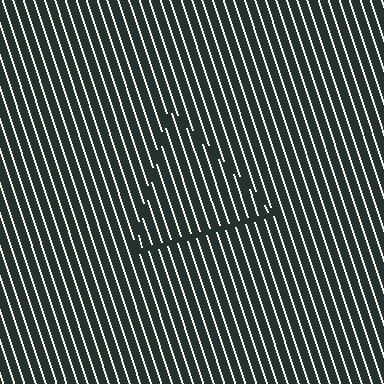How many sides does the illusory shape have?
3 sides — the line-ends trace a triangle.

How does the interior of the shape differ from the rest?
The interior of the shape contains the same grating, shifted by half a period — the contour is defined by the phase discontinuity where line-ends from the inner and outer gratings abut.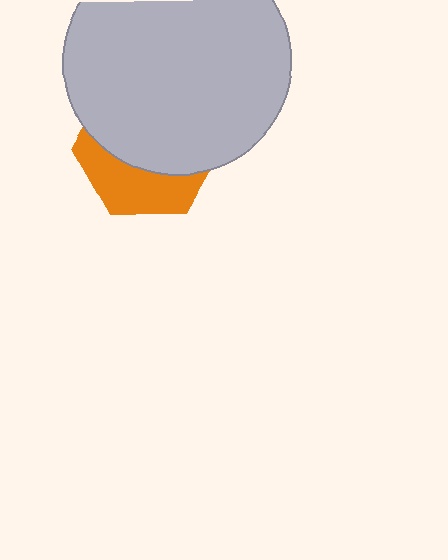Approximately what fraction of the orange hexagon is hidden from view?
Roughly 64% of the orange hexagon is hidden behind the light gray circle.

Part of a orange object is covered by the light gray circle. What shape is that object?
It is a hexagon.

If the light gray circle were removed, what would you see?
You would see the complete orange hexagon.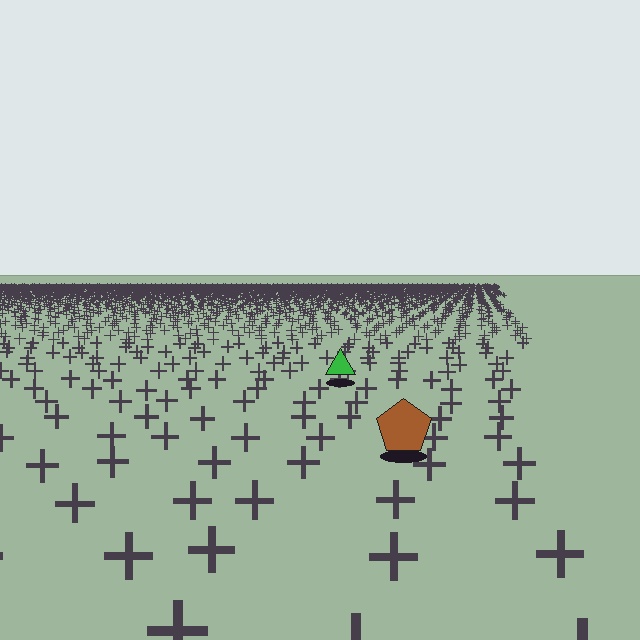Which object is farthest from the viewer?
The green triangle is farthest from the viewer. It appears smaller and the ground texture around it is denser.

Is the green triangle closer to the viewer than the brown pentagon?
No. The brown pentagon is closer — you can tell from the texture gradient: the ground texture is coarser near it.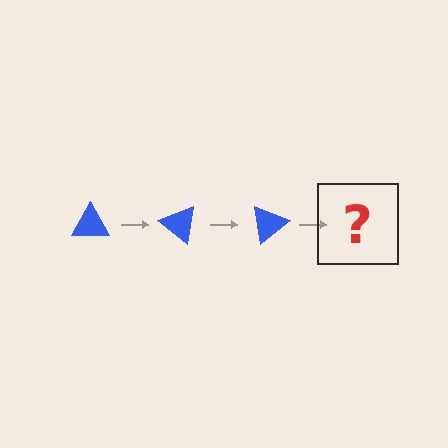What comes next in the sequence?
The next element should be a blue triangle rotated 120 degrees.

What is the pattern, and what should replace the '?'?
The pattern is that the triangle rotates 40 degrees each step. The '?' should be a blue triangle rotated 120 degrees.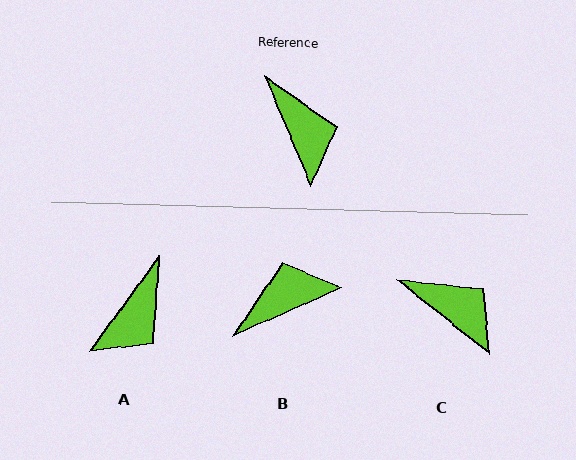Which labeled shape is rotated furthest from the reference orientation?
B, about 91 degrees away.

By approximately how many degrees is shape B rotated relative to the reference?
Approximately 91 degrees counter-clockwise.